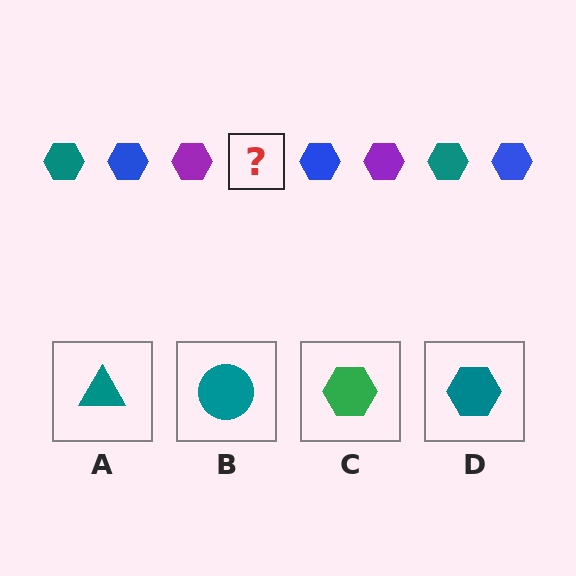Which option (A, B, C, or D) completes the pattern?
D.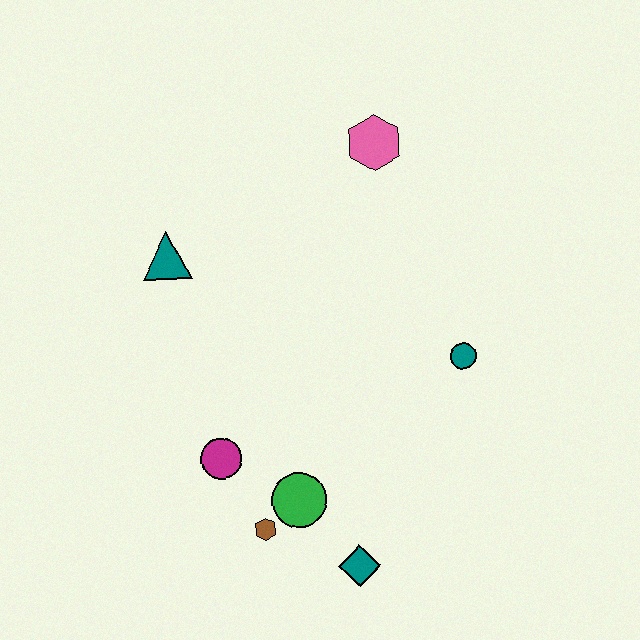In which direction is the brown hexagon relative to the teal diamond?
The brown hexagon is to the left of the teal diamond.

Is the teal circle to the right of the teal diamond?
Yes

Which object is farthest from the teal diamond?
The pink hexagon is farthest from the teal diamond.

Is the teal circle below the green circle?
No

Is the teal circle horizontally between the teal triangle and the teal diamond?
No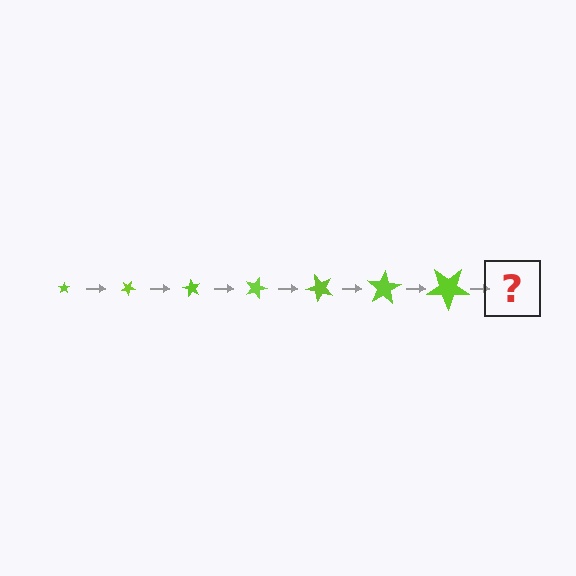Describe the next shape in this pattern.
It should be a star, larger than the previous one and rotated 210 degrees from the start.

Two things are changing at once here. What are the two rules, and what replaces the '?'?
The two rules are that the star grows larger each step and it rotates 30 degrees each step. The '?' should be a star, larger than the previous one and rotated 210 degrees from the start.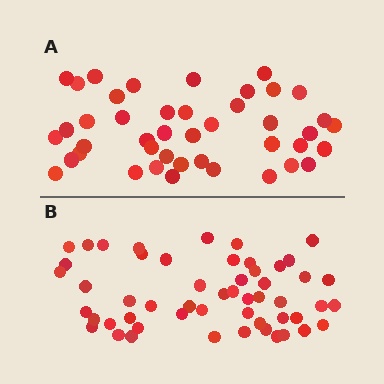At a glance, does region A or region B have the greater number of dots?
Region B (the bottom region) has more dots.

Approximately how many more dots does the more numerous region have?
Region B has roughly 10 or so more dots than region A.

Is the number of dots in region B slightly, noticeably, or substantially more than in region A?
Region B has only slightly more — the two regions are fairly close. The ratio is roughly 1.2 to 1.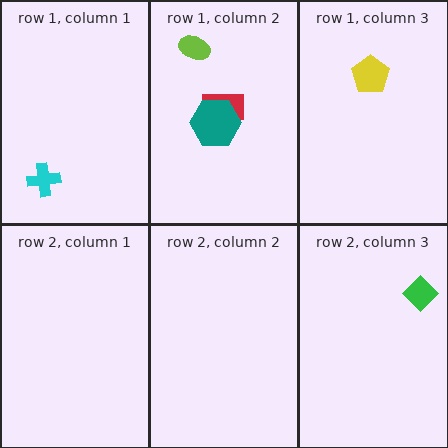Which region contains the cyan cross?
The row 1, column 1 region.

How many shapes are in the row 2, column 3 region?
1.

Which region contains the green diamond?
The row 2, column 3 region.